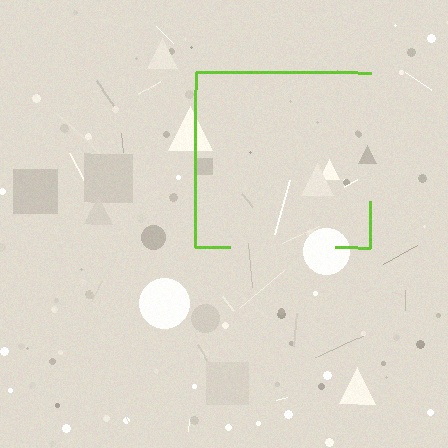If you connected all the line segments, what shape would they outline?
They would outline a square.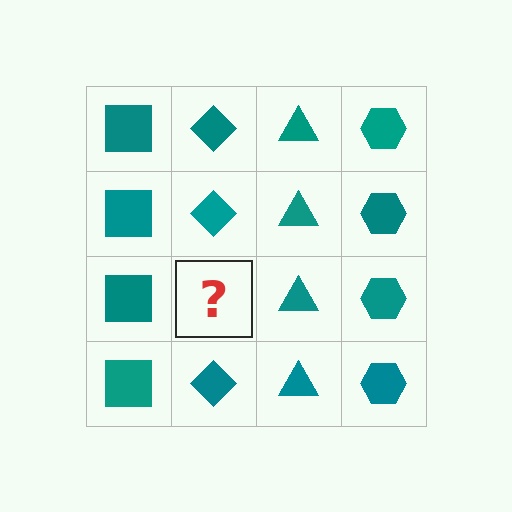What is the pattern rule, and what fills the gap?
The rule is that each column has a consistent shape. The gap should be filled with a teal diamond.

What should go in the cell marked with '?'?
The missing cell should contain a teal diamond.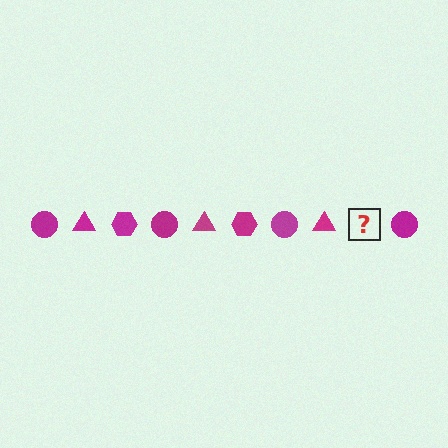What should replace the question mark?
The question mark should be replaced with a magenta hexagon.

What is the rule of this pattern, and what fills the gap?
The rule is that the pattern cycles through circle, triangle, hexagon shapes in magenta. The gap should be filled with a magenta hexagon.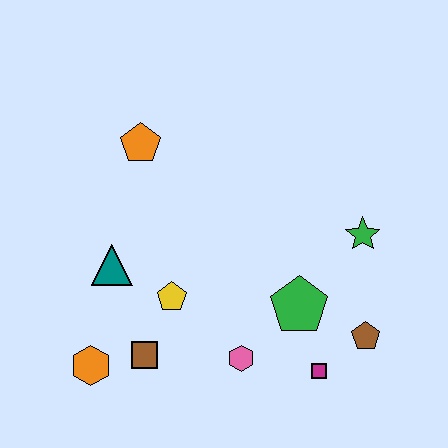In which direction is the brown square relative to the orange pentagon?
The brown square is below the orange pentagon.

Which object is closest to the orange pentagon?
The teal triangle is closest to the orange pentagon.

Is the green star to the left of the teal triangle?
No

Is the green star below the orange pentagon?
Yes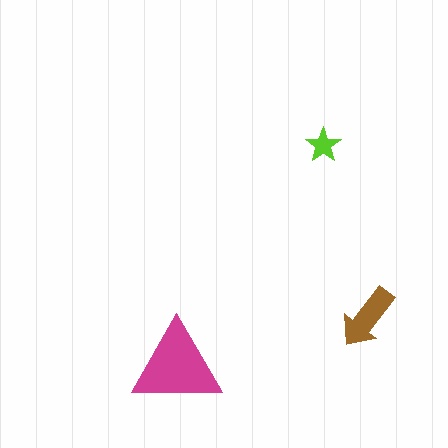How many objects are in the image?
There are 3 objects in the image.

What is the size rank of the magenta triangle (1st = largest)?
1st.